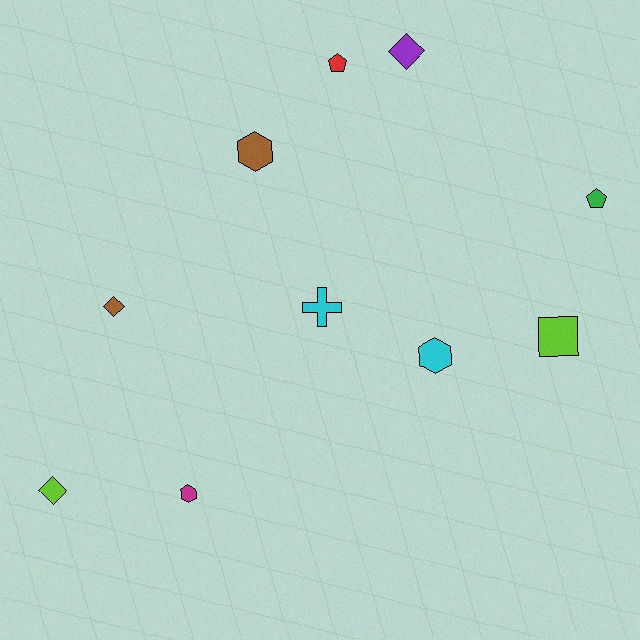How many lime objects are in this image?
There are 2 lime objects.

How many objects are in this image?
There are 10 objects.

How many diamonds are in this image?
There are 3 diamonds.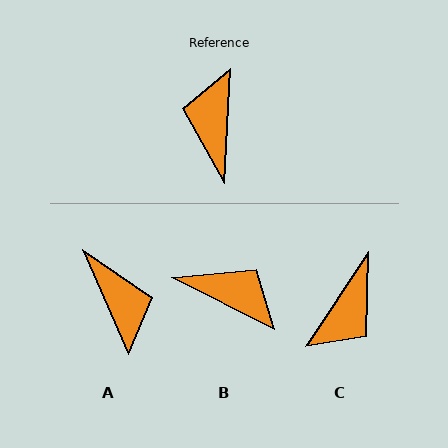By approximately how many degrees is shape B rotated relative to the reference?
Approximately 114 degrees clockwise.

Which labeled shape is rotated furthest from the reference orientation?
A, about 153 degrees away.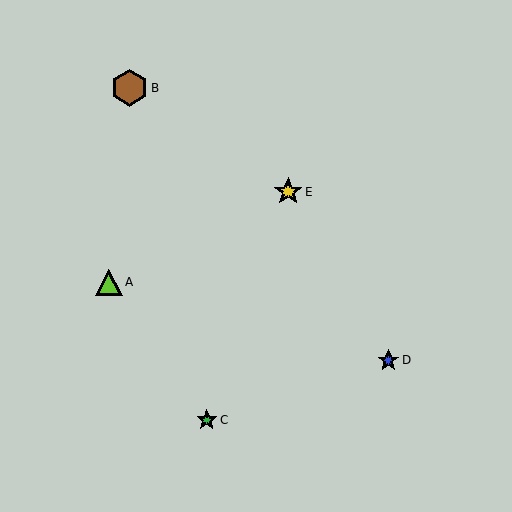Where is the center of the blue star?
The center of the blue star is at (388, 360).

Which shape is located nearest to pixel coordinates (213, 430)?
The green star (labeled C) at (207, 420) is nearest to that location.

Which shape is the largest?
The brown hexagon (labeled B) is the largest.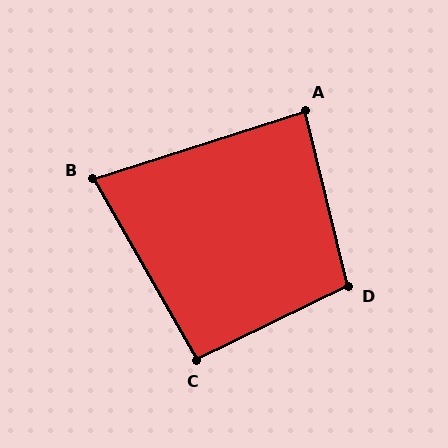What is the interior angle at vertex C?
Approximately 94 degrees (approximately right).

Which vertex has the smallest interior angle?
B, at approximately 78 degrees.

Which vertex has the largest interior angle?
D, at approximately 102 degrees.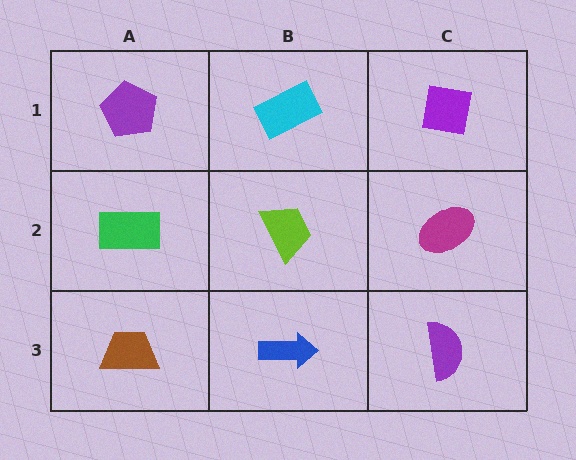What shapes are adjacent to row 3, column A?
A green rectangle (row 2, column A), a blue arrow (row 3, column B).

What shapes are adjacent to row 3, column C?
A magenta ellipse (row 2, column C), a blue arrow (row 3, column B).